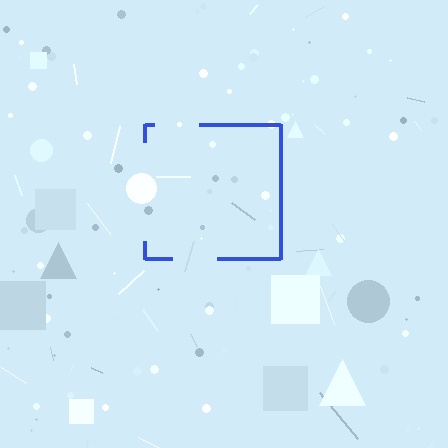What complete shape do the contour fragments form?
The contour fragments form a square.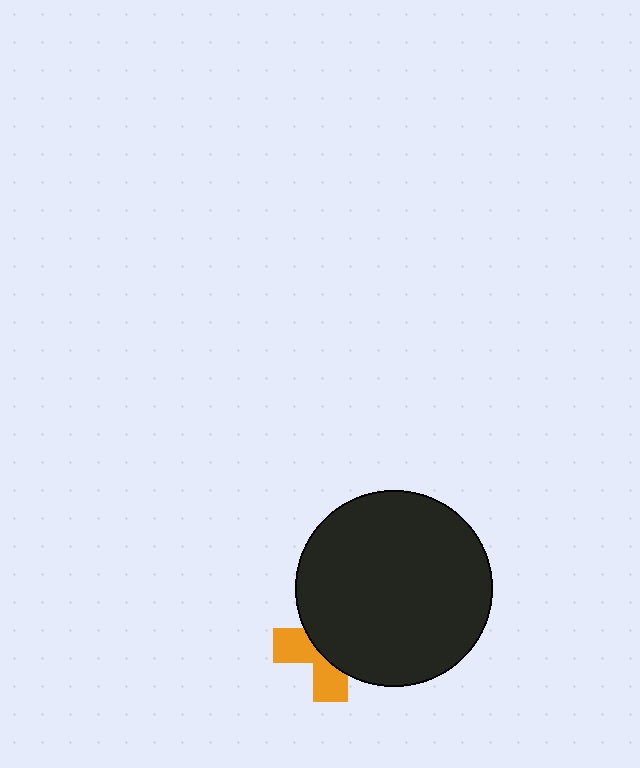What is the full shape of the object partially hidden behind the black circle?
The partially hidden object is an orange cross.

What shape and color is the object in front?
The object in front is a black circle.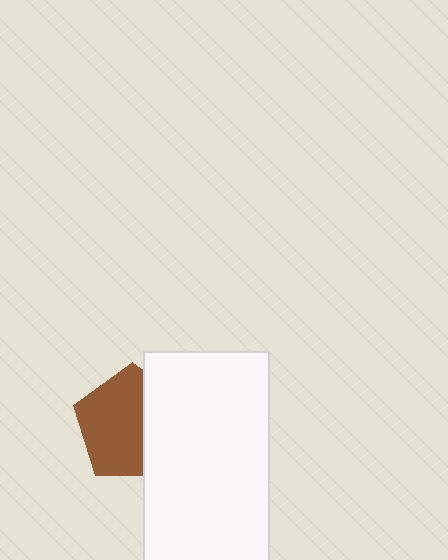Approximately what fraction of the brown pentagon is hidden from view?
Roughly 37% of the brown pentagon is hidden behind the white rectangle.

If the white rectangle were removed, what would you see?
You would see the complete brown pentagon.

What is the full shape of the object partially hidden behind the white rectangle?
The partially hidden object is a brown pentagon.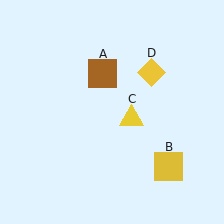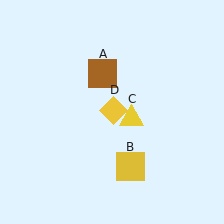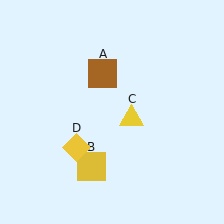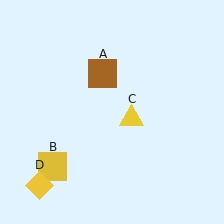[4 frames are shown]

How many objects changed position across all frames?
2 objects changed position: yellow square (object B), yellow diamond (object D).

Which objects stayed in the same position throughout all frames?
Brown square (object A) and yellow triangle (object C) remained stationary.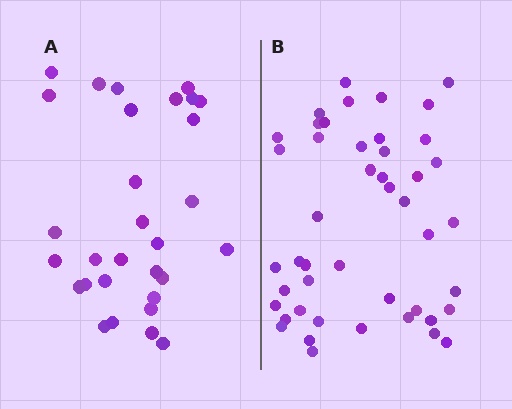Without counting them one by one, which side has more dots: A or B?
Region B (the right region) has more dots.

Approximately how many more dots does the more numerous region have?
Region B has approximately 15 more dots than region A.